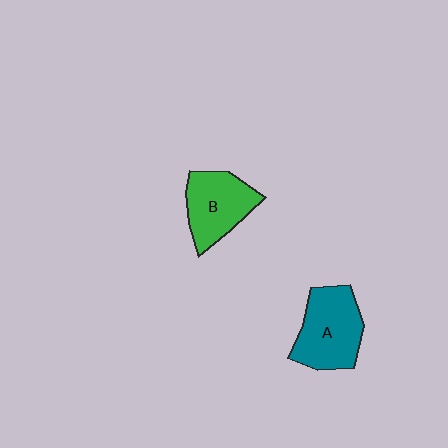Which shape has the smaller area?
Shape B (green).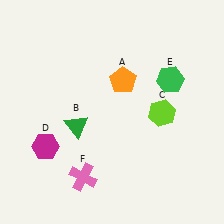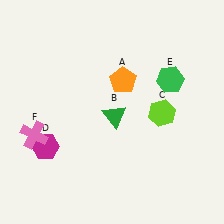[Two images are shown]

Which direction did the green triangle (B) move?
The green triangle (B) moved right.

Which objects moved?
The objects that moved are: the green triangle (B), the pink cross (F).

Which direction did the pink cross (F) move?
The pink cross (F) moved left.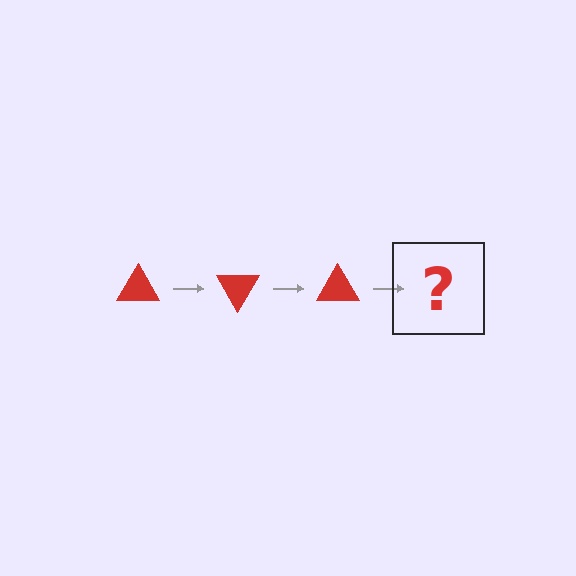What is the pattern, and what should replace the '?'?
The pattern is that the triangle rotates 60 degrees each step. The '?' should be a red triangle rotated 180 degrees.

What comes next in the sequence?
The next element should be a red triangle rotated 180 degrees.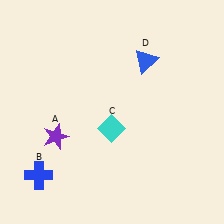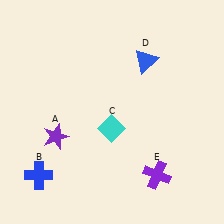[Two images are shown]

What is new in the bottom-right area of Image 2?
A purple cross (E) was added in the bottom-right area of Image 2.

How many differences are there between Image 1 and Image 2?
There is 1 difference between the two images.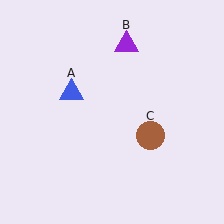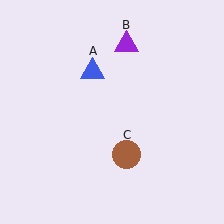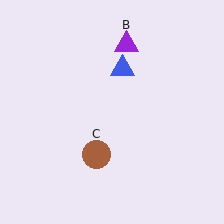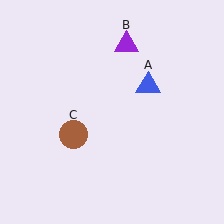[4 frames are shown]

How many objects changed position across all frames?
2 objects changed position: blue triangle (object A), brown circle (object C).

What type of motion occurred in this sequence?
The blue triangle (object A), brown circle (object C) rotated clockwise around the center of the scene.